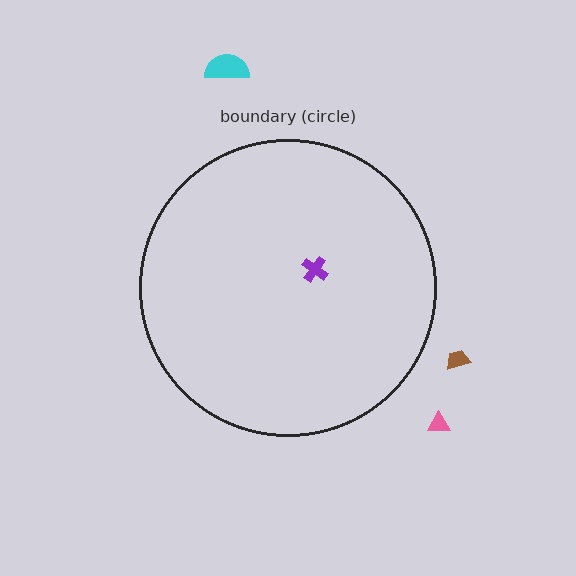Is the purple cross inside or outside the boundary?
Inside.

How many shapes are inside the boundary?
1 inside, 3 outside.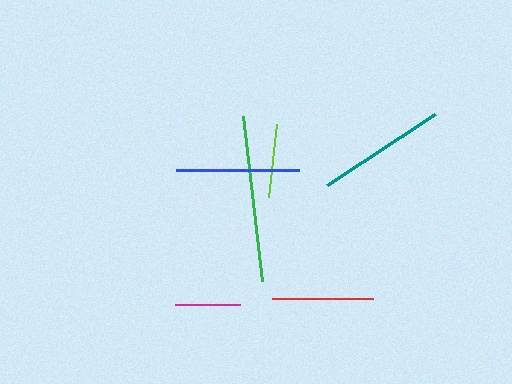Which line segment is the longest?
The green line is the longest at approximately 166 pixels.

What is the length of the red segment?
The red segment is approximately 101 pixels long.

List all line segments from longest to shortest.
From longest to shortest: green, teal, blue, red, lime, magenta.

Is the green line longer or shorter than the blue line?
The green line is longer than the blue line.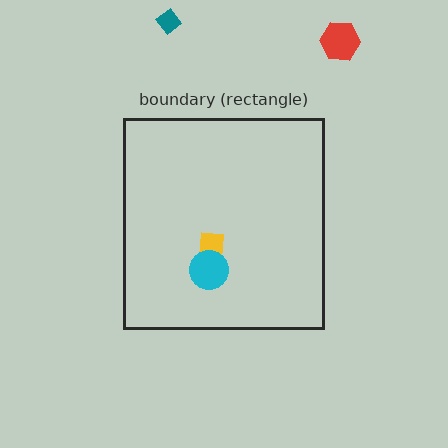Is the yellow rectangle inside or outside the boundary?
Inside.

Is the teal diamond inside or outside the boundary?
Outside.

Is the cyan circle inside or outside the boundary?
Inside.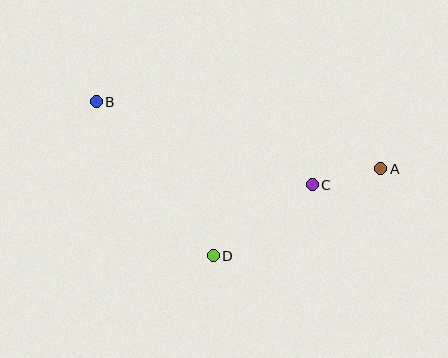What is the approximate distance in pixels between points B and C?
The distance between B and C is approximately 232 pixels.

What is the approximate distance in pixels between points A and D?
The distance between A and D is approximately 189 pixels.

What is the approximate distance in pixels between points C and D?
The distance between C and D is approximately 122 pixels.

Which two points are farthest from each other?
Points A and B are farthest from each other.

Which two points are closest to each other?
Points A and C are closest to each other.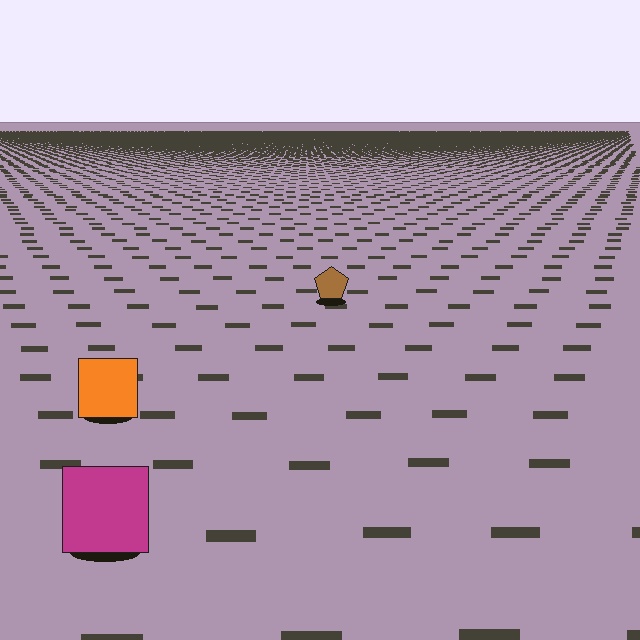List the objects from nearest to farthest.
From nearest to farthest: the magenta square, the orange square, the brown pentagon.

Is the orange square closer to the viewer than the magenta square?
No. The magenta square is closer — you can tell from the texture gradient: the ground texture is coarser near it.